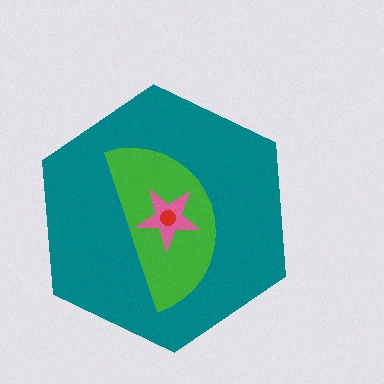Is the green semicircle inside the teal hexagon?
Yes.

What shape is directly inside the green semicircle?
The pink star.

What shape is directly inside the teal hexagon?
The green semicircle.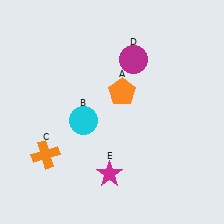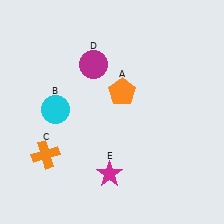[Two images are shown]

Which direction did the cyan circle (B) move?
The cyan circle (B) moved left.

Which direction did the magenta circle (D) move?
The magenta circle (D) moved left.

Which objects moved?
The objects that moved are: the cyan circle (B), the magenta circle (D).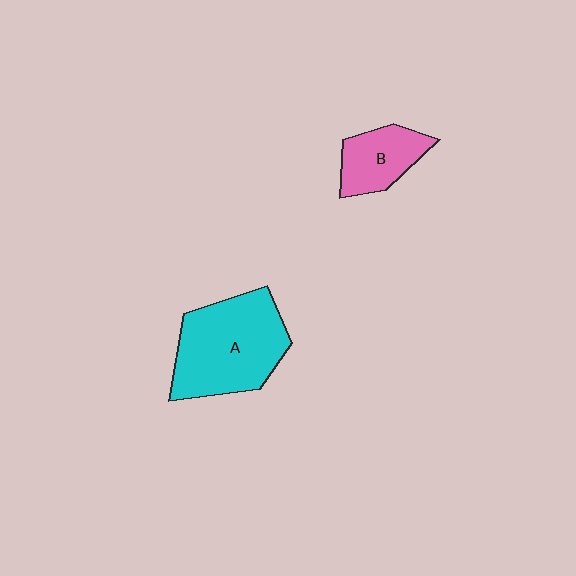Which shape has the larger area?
Shape A (cyan).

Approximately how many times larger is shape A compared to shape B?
Approximately 2.1 times.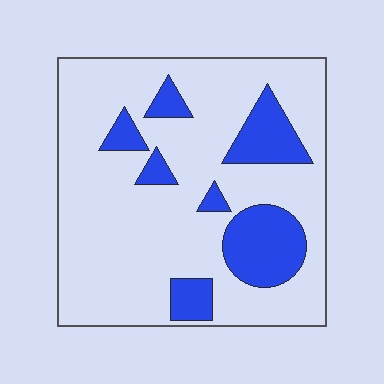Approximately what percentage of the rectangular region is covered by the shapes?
Approximately 20%.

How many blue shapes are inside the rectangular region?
7.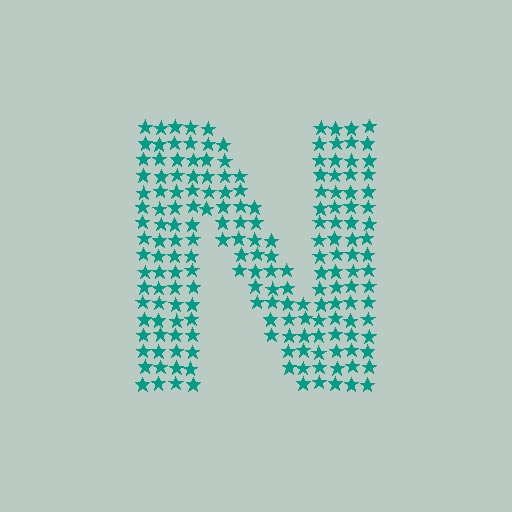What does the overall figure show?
The overall figure shows the letter N.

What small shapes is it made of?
It is made of small stars.